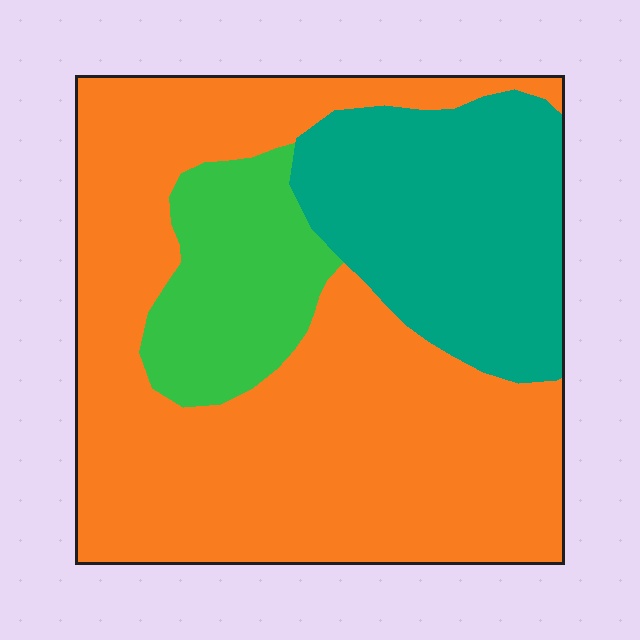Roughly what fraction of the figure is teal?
Teal covers 25% of the figure.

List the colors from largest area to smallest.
From largest to smallest: orange, teal, green.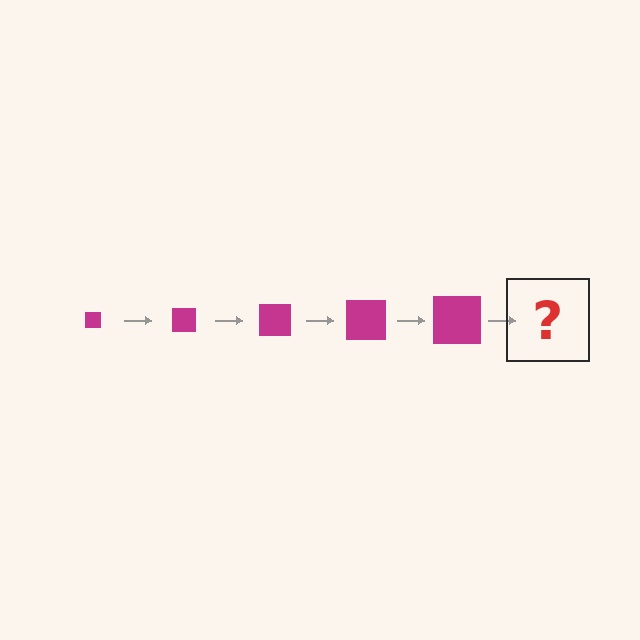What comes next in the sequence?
The next element should be a magenta square, larger than the previous one.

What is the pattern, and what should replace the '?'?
The pattern is that the square gets progressively larger each step. The '?' should be a magenta square, larger than the previous one.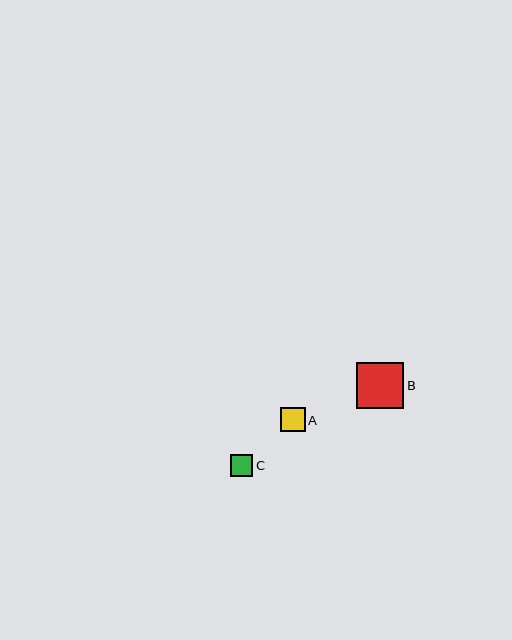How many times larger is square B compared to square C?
Square B is approximately 2.1 times the size of square C.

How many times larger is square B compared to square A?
Square B is approximately 1.9 times the size of square A.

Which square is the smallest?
Square C is the smallest with a size of approximately 22 pixels.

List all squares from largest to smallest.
From largest to smallest: B, A, C.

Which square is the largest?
Square B is the largest with a size of approximately 47 pixels.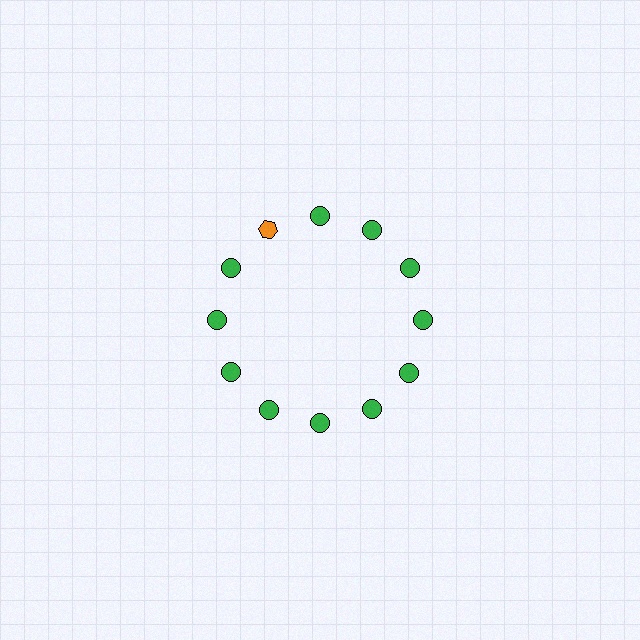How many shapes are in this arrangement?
There are 12 shapes arranged in a ring pattern.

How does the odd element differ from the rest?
It differs in both color (orange instead of green) and shape (hexagon instead of circle).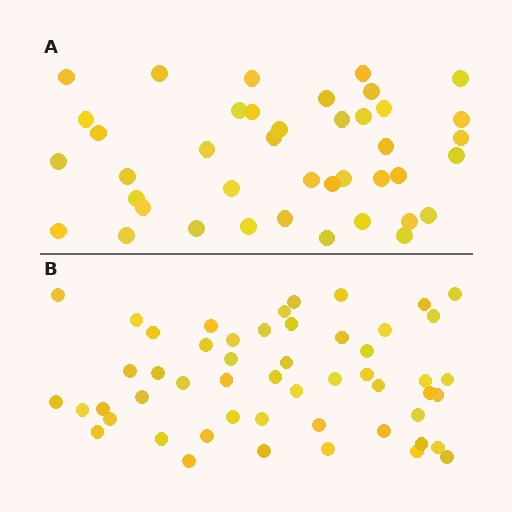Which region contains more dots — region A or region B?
Region B (the bottom region) has more dots.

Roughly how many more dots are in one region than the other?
Region B has roughly 12 or so more dots than region A.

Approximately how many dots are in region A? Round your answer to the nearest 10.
About 40 dots. (The exact count is 41, which rounds to 40.)